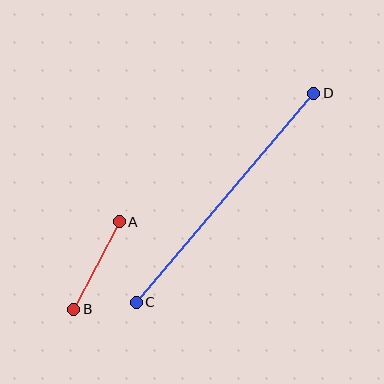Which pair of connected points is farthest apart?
Points C and D are farthest apart.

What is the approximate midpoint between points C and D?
The midpoint is at approximately (225, 198) pixels.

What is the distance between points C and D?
The distance is approximately 274 pixels.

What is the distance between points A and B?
The distance is approximately 98 pixels.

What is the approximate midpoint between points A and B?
The midpoint is at approximately (97, 265) pixels.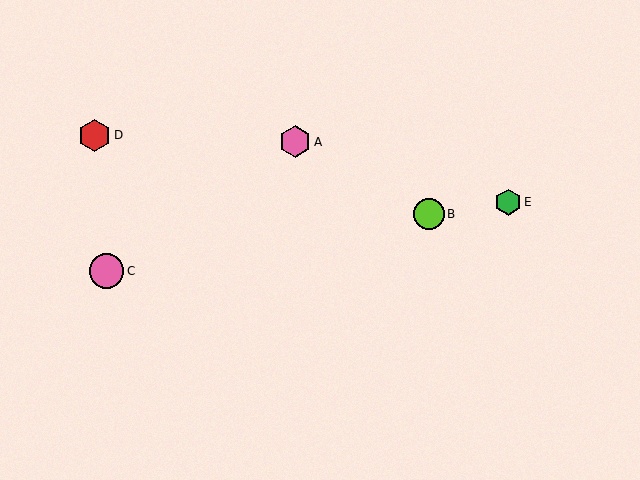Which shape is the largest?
The pink circle (labeled C) is the largest.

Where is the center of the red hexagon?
The center of the red hexagon is at (95, 135).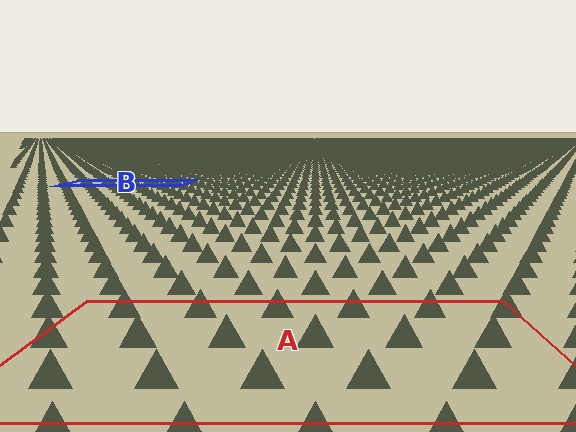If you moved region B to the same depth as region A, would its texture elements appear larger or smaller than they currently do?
They would appear larger. At a closer depth, the same texture elements are projected at a bigger on-screen size.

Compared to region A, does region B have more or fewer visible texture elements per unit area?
Region B has more texture elements per unit area — they are packed more densely because it is farther away.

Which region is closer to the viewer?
Region A is closer. The texture elements there are larger and more spread out.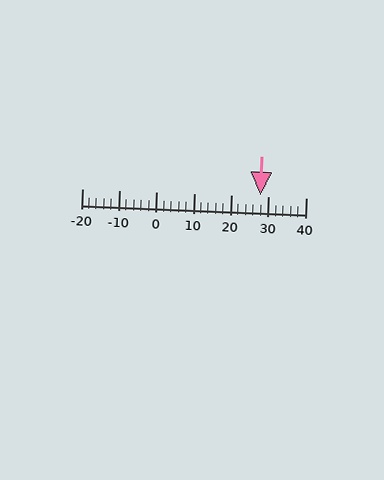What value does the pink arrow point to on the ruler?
The pink arrow points to approximately 28.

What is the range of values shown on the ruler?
The ruler shows values from -20 to 40.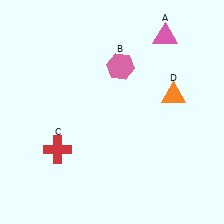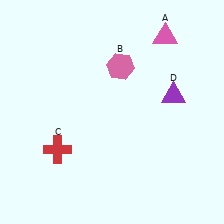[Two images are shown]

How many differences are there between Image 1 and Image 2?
There is 1 difference between the two images.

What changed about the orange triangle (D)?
In Image 1, D is orange. In Image 2, it changed to purple.